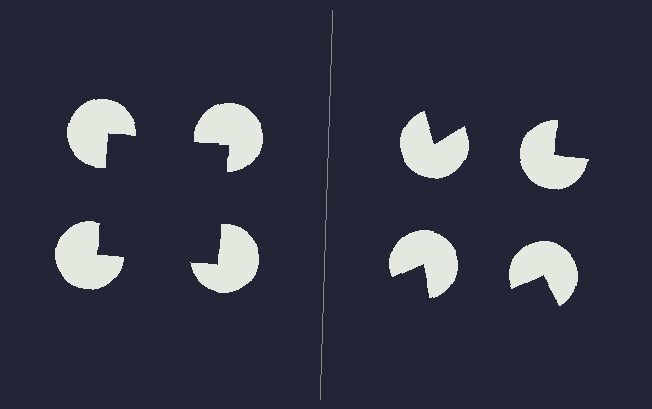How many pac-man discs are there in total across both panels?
8 — 4 on each side.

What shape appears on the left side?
An illusory square.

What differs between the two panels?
The pac-man discs are positioned identically on both sides; only the wedge orientations differ. On the left they align to a square; on the right they are misaligned.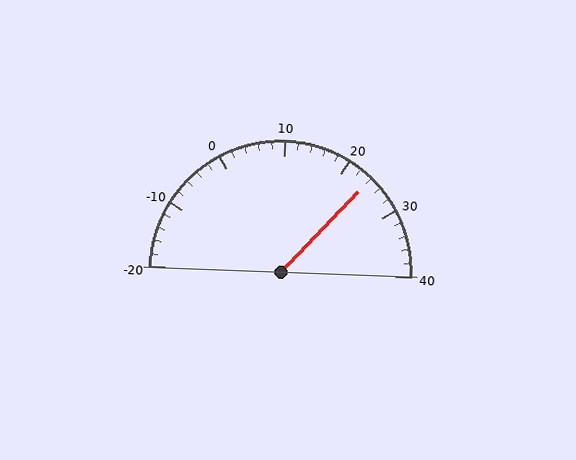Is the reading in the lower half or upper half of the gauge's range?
The reading is in the upper half of the range (-20 to 40).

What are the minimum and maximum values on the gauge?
The gauge ranges from -20 to 40.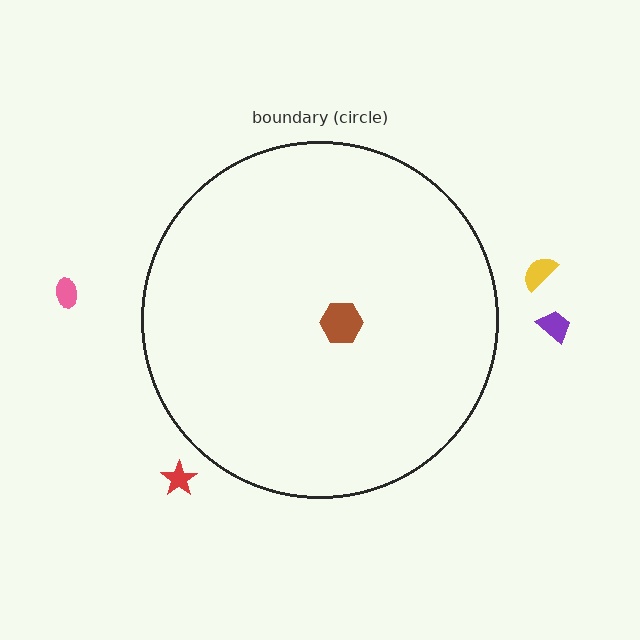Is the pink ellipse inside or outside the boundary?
Outside.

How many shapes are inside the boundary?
1 inside, 4 outside.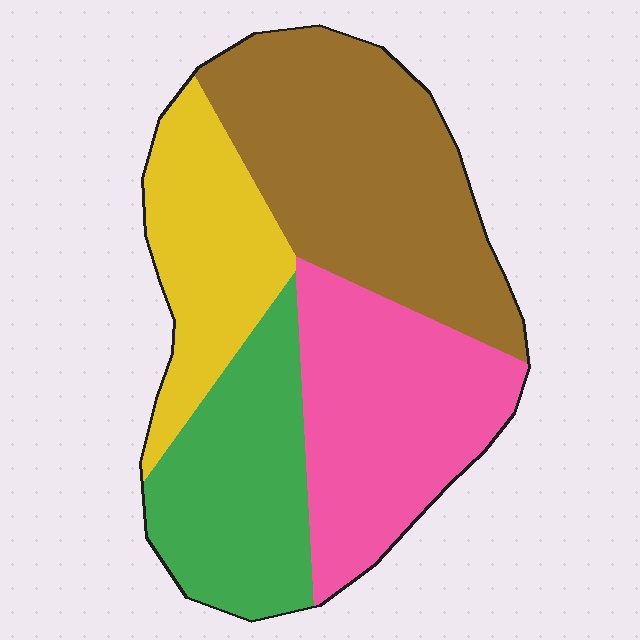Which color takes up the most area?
Brown, at roughly 35%.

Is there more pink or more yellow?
Pink.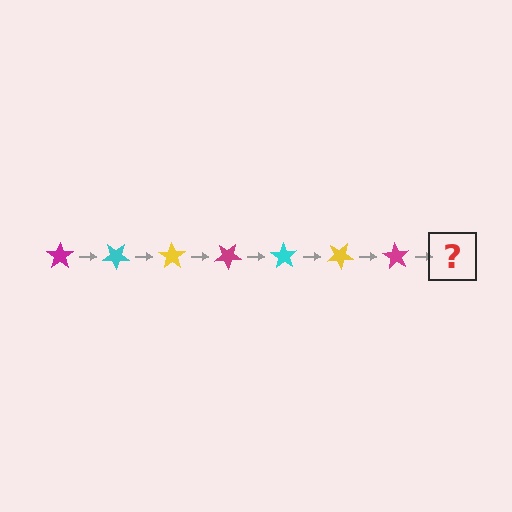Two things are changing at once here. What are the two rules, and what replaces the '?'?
The two rules are that it rotates 35 degrees each step and the color cycles through magenta, cyan, and yellow. The '?' should be a cyan star, rotated 245 degrees from the start.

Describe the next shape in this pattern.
It should be a cyan star, rotated 245 degrees from the start.